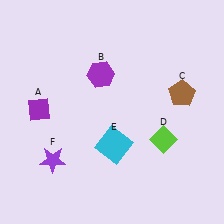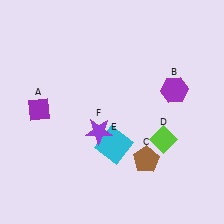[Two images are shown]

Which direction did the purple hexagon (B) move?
The purple hexagon (B) moved right.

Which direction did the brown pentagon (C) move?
The brown pentagon (C) moved down.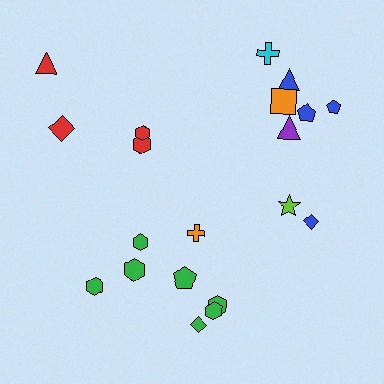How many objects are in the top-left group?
There are 4 objects.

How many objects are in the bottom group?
There are 8 objects.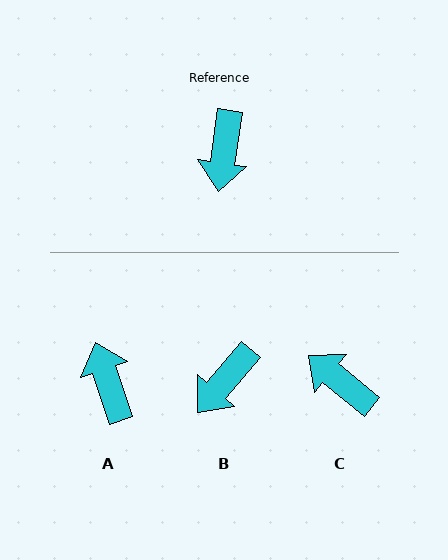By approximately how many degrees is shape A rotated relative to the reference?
Approximately 153 degrees clockwise.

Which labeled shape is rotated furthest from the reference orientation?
A, about 153 degrees away.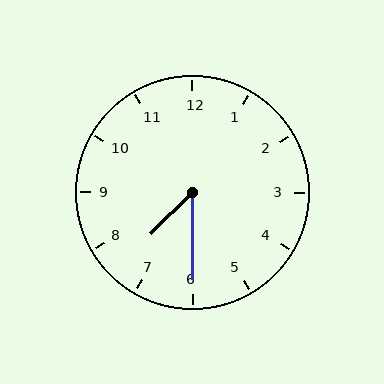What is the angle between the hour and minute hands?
Approximately 45 degrees.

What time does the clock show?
7:30.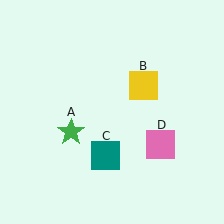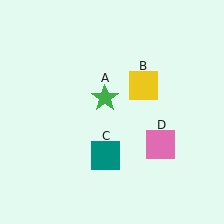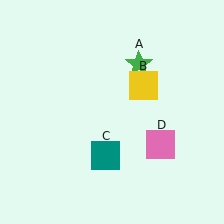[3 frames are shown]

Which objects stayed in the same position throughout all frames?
Yellow square (object B) and teal square (object C) and pink square (object D) remained stationary.